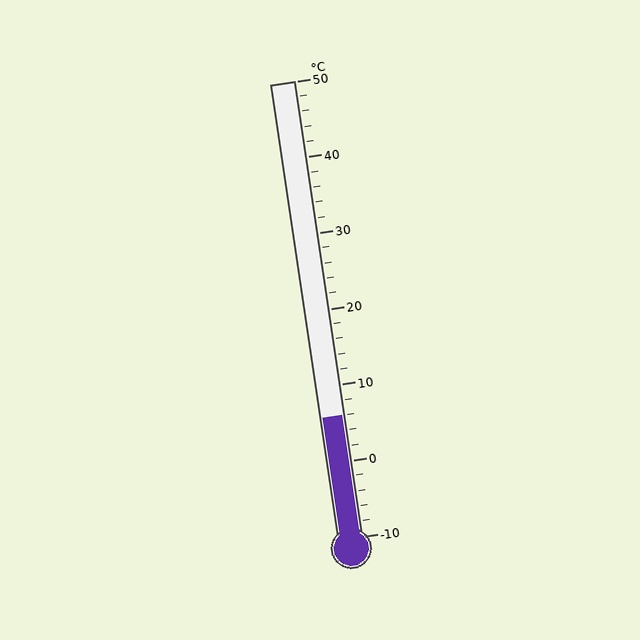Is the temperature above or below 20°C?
The temperature is below 20°C.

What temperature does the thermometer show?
The thermometer shows approximately 6°C.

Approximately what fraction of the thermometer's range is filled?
The thermometer is filled to approximately 25% of its range.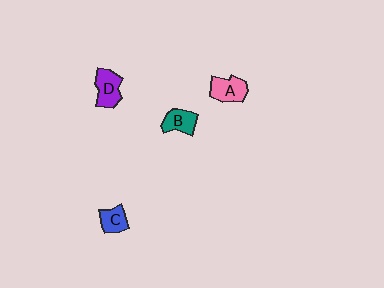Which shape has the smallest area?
Shape C (blue).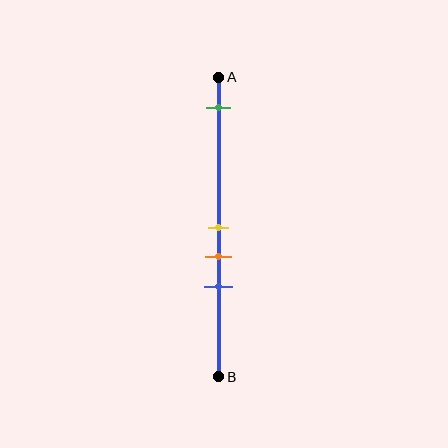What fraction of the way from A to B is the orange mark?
The orange mark is approximately 60% (0.6) of the way from A to B.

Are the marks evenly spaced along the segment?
No, the marks are not evenly spaced.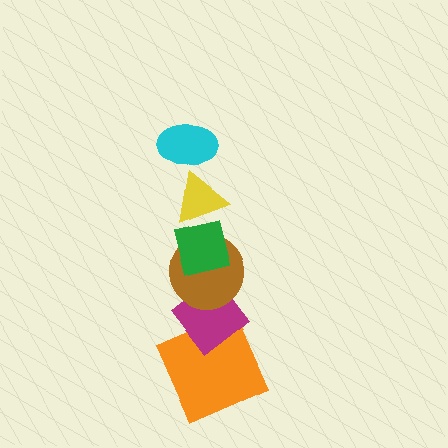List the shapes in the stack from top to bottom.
From top to bottom: the cyan ellipse, the yellow triangle, the green square, the brown circle, the magenta diamond, the orange square.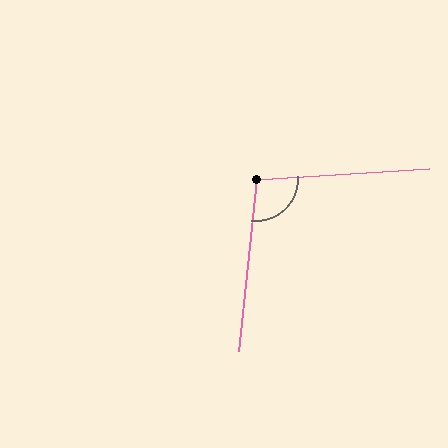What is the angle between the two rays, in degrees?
Approximately 99 degrees.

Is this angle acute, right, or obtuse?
It is obtuse.